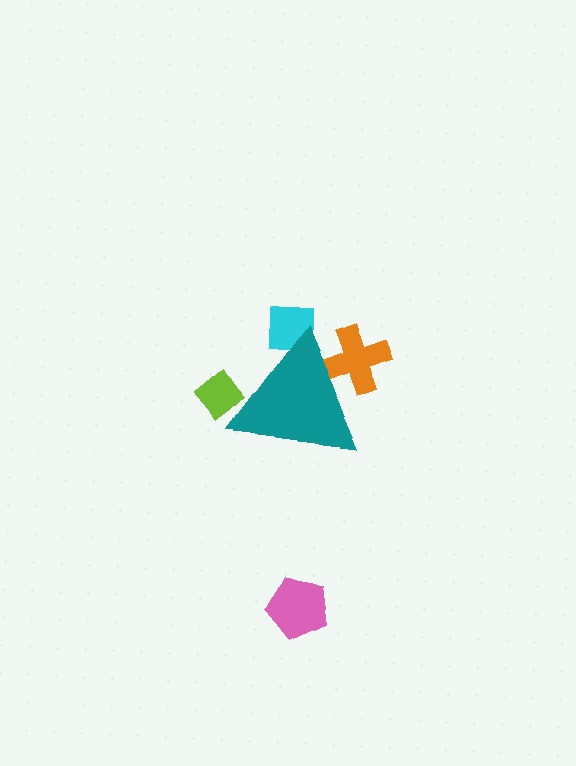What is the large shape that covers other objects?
A teal triangle.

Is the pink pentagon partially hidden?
No, the pink pentagon is fully visible.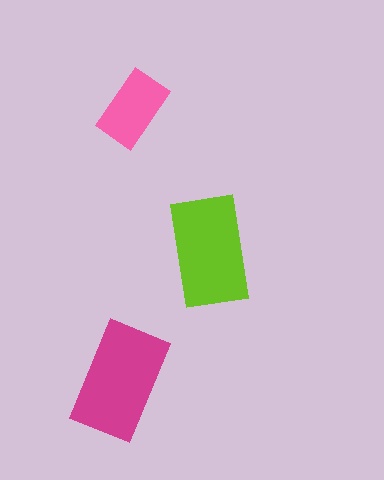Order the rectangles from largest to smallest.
the magenta one, the lime one, the pink one.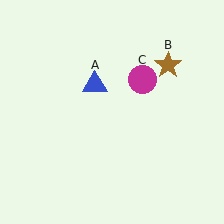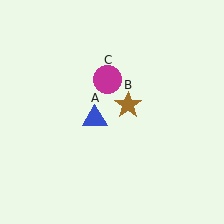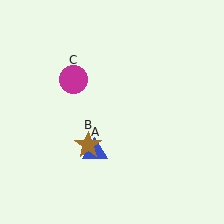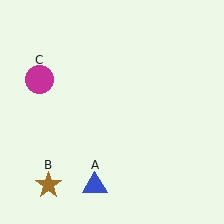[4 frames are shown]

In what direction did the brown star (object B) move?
The brown star (object B) moved down and to the left.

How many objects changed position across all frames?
3 objects changed position: blue triangle (object A), brown star (object B), magenta circle (object C).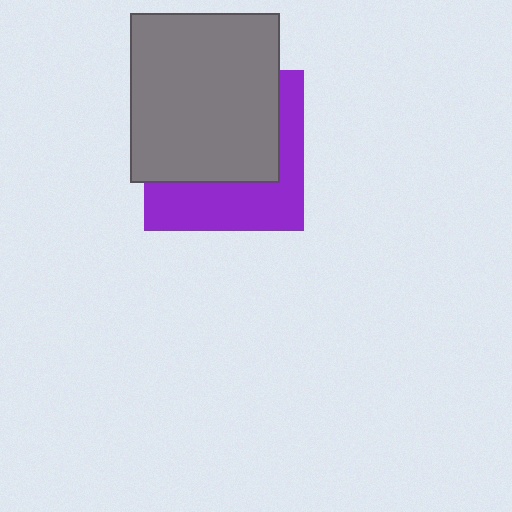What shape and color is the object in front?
The object in front is a gray rectangle.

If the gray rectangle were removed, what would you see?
You would see the complete purple square.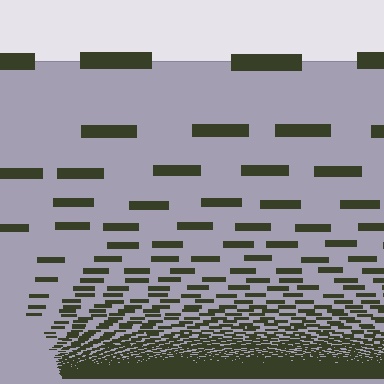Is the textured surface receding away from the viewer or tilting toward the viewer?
The surface appears to tilt toward the viewer. Texture elements get larger and sparser toward the top.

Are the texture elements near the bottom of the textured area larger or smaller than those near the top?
Smaller. The gradient is inverted — elements near the bottom are smaller and denser.